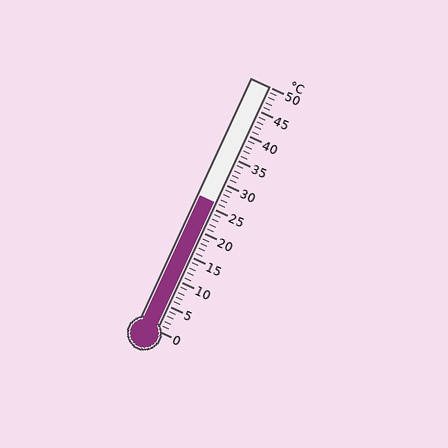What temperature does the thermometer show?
The thermometer shows approximately 26°C.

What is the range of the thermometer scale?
The thermometer scale ranges from 0°C to 50°C.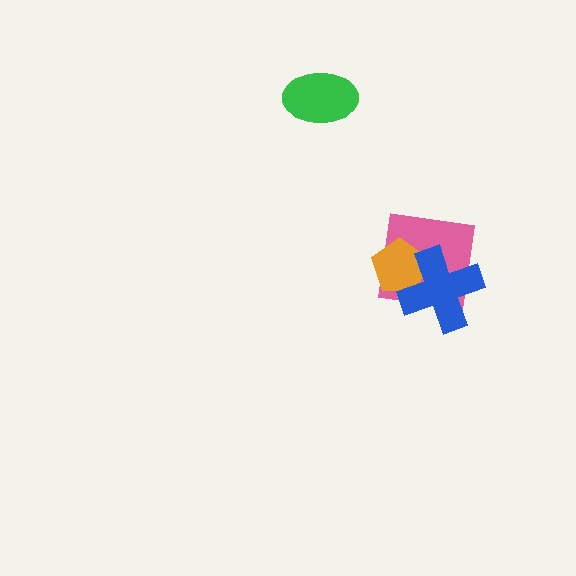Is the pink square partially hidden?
Yes, it is partially covered by another shape.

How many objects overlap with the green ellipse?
0 objects overlap with the green ellipse.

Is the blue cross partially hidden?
No, no other shape covers it.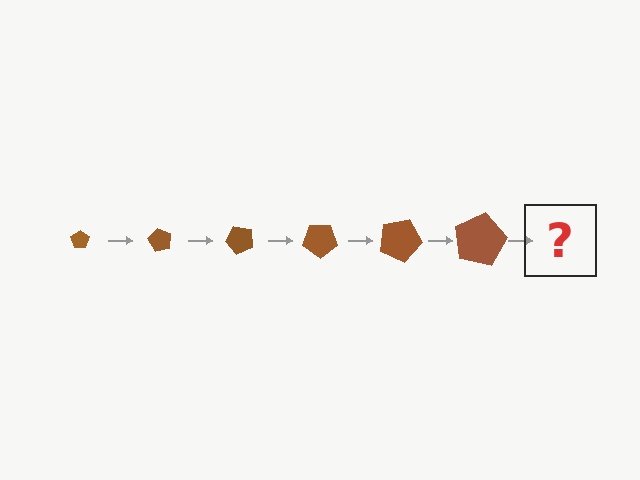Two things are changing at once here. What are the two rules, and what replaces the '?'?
The two rules are that the pentagon grows larger each step and it rotates 60 degrees each step. The '?' should be a pentagon, larger than the previous one and rotated 360 degrees from the start.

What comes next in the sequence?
The next element should be a pentagon, larger than the previous one and rotated 360 degrees from the start.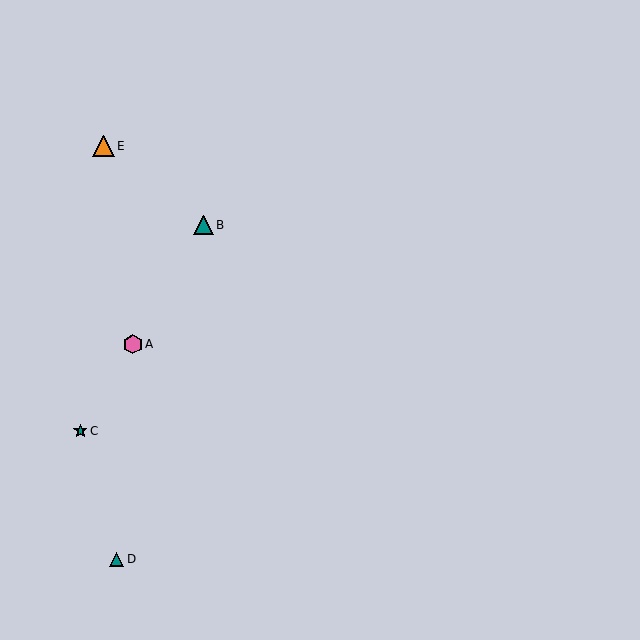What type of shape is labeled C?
Shape C is a teal star.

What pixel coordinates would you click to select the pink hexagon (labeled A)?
Click at (133, 344) to select the pink hexagon A.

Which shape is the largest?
The orange triangle (labeled E) is the largest.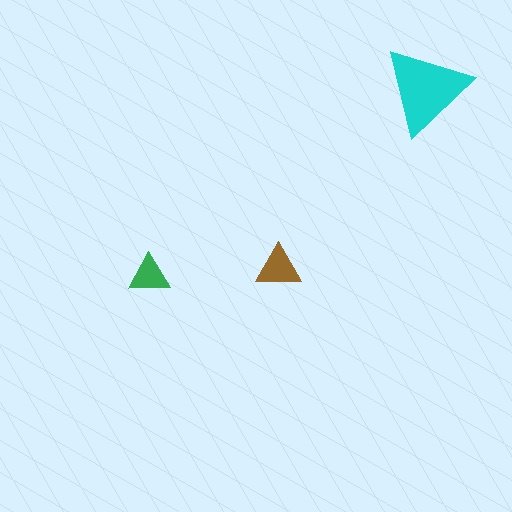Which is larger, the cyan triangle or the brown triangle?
The cyan one.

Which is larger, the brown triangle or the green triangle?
The brown one.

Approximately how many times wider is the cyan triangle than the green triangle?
About 2 times wider.